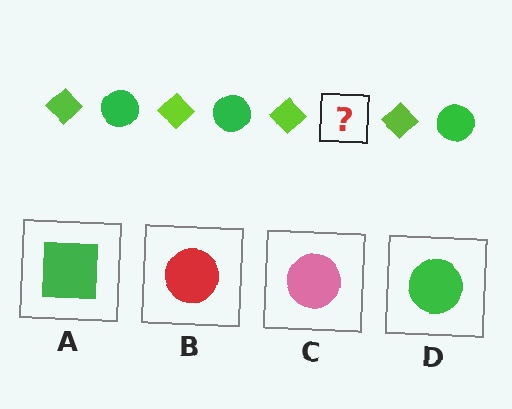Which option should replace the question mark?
Option D.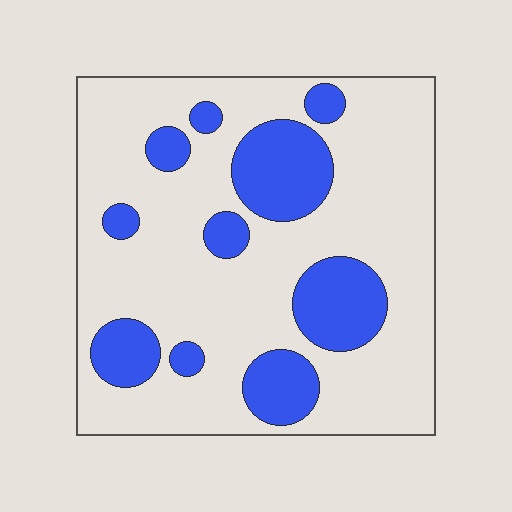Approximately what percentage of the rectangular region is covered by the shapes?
Approximately 25%.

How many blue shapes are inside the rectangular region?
10.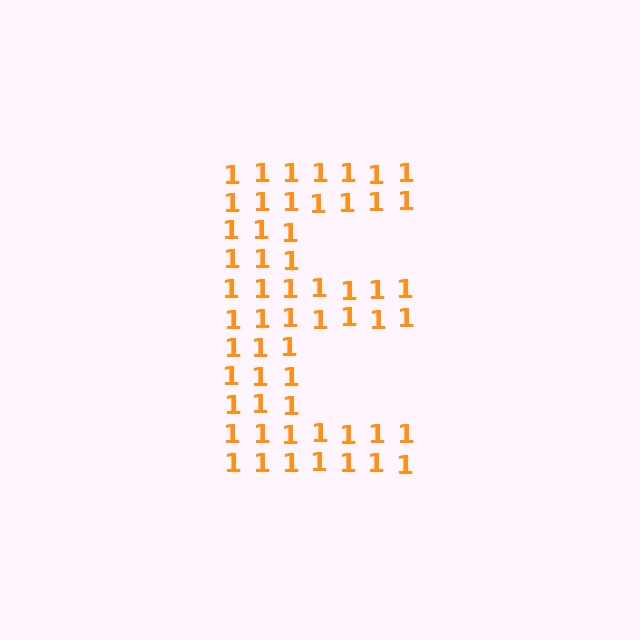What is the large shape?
The large shape is the letter E.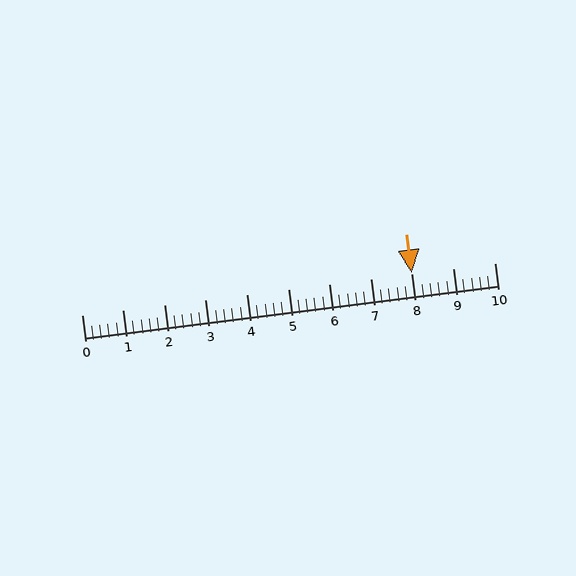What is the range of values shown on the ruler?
The ruler shows values from 0 to 10.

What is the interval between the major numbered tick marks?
The major tick marks are spaced 1 units apart.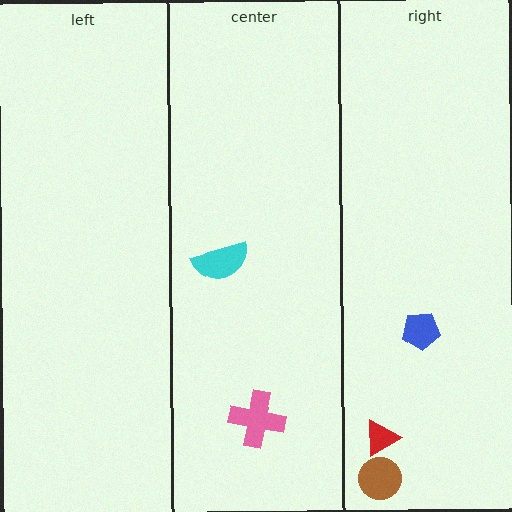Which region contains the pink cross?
The center region.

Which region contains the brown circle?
The right region.